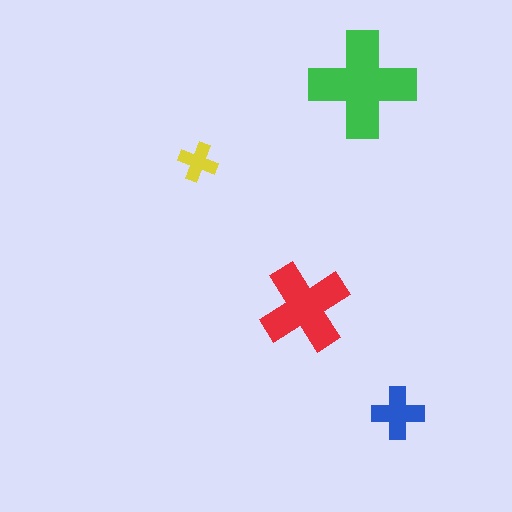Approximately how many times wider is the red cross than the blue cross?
About 1.5 times wider.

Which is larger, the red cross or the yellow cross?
The red one.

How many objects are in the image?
There are 4 objects in the image.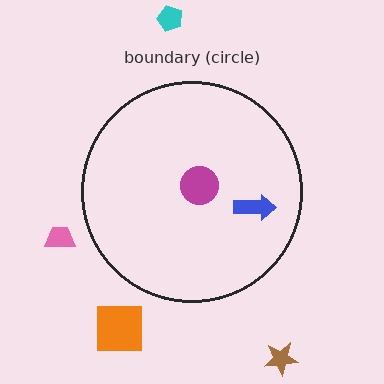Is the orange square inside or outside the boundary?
Outside.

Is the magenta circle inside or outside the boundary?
Inside.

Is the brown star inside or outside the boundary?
Outside.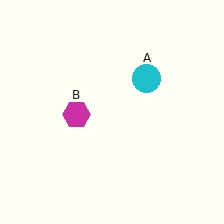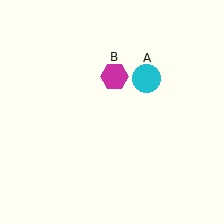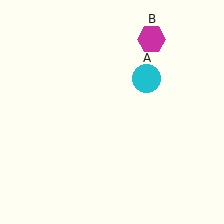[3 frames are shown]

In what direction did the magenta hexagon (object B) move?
The magenta hexagon (object B) moved up and to the right.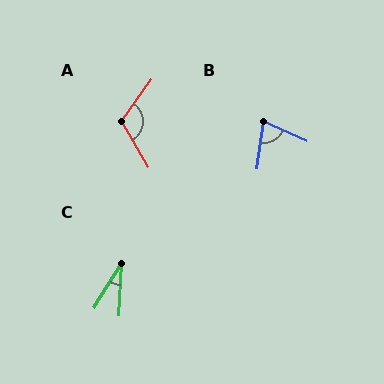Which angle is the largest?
A, at approximately 115 degrees.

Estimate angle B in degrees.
Approximately 73 degrees.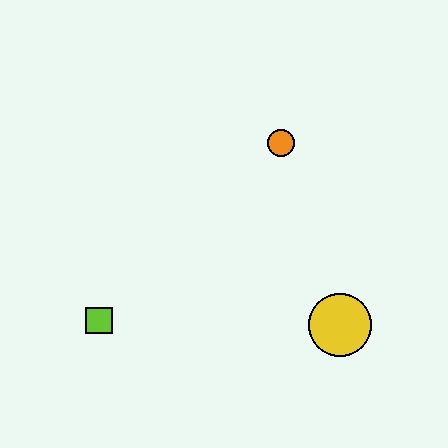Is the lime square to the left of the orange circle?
Yes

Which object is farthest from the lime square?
The orange circle is farthest from the lime square.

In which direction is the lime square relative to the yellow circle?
The lime square is to the left of the yellow circle.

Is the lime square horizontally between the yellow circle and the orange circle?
No